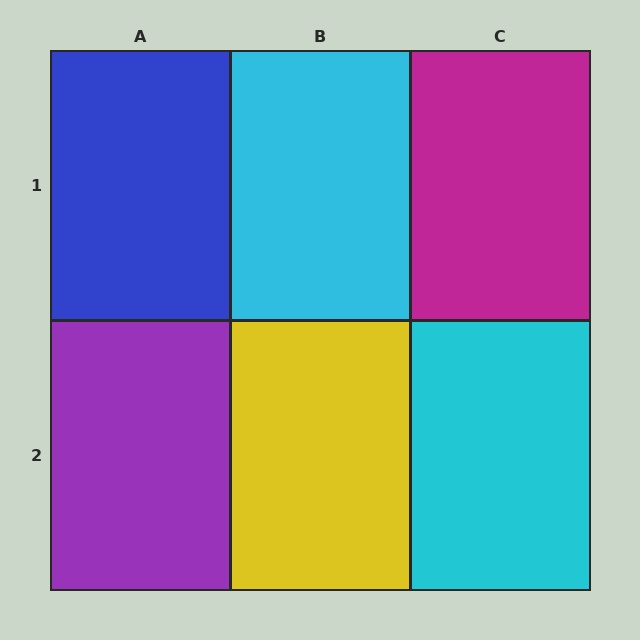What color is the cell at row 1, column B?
Cyan.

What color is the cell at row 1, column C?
Magenta.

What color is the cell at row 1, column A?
Blue.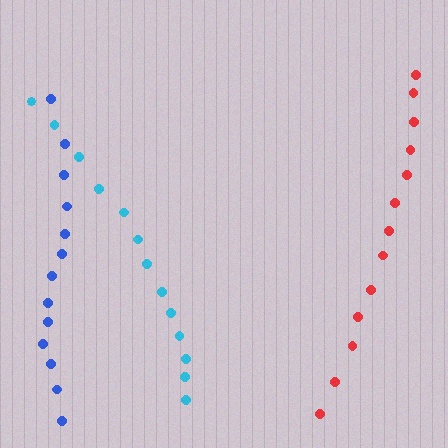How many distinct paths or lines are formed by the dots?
There are 3 distinct paths.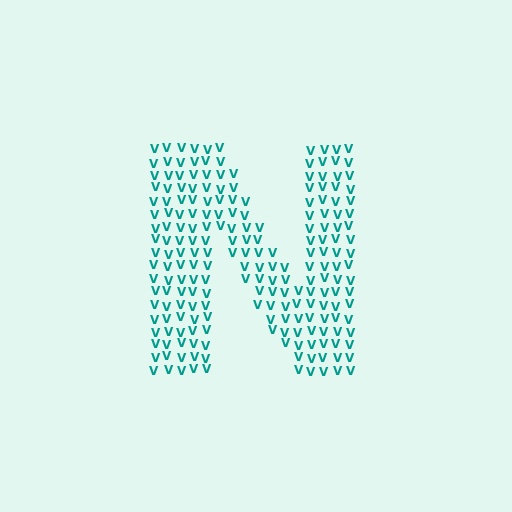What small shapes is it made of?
It is made of small letter V's.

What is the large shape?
The large shape is the letter N.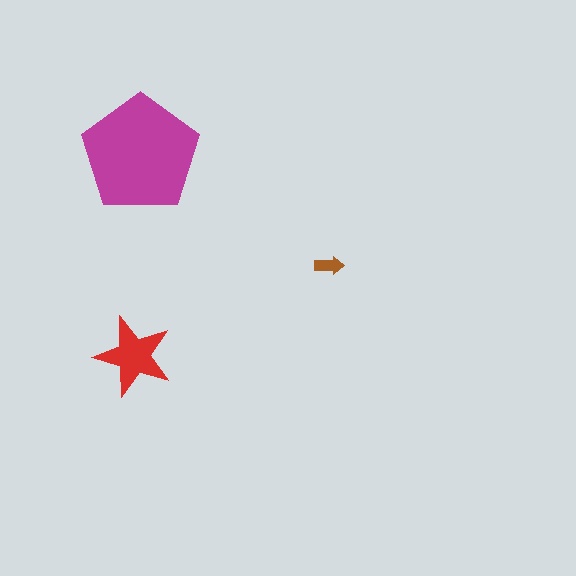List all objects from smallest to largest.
The brown arrow, the red star, the magenta pentagon.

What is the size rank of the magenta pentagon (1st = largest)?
1st.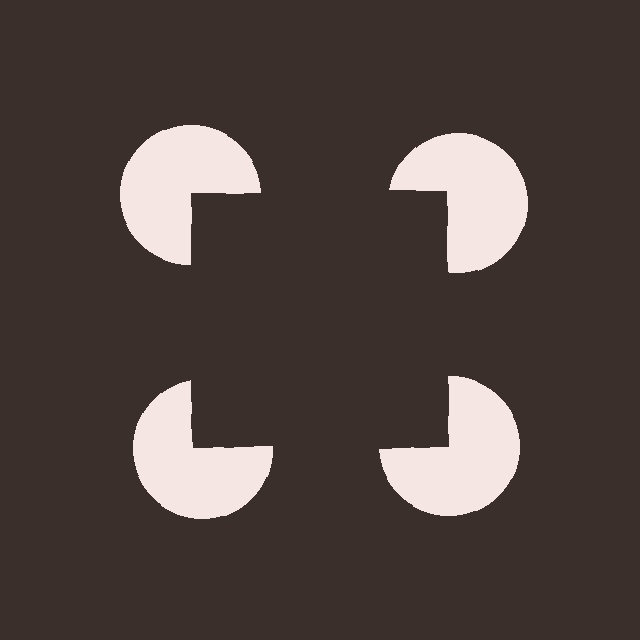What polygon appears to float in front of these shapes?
An illusory square — its edges are inferred from the aligned wedge cuts in the pac-man discs, not physically drawn.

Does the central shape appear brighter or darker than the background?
It typically appears slightly darker than the background, even though no actual brightness change is drawn.